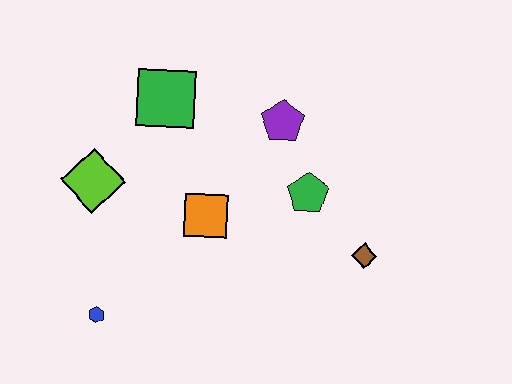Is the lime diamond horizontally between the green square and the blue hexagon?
No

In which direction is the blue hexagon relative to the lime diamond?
The blue hexagon is below the lime diamond.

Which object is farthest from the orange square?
The brown diamond is farthest from the orange square.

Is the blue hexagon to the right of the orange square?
No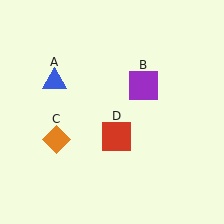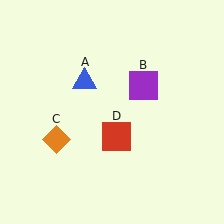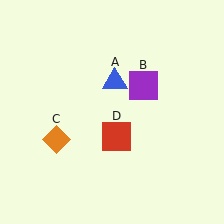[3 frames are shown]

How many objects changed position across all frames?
1 object changed position: blue triangle (object A).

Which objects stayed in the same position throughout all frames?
Purple square (object B) and orange diamond (object C) and red square (object D) remained stationary.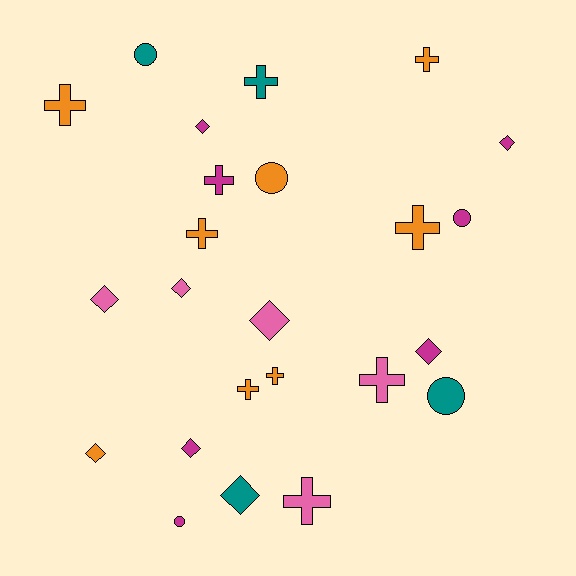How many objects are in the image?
There are 24 objects.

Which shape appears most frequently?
Cross, with 10 objects.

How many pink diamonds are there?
There are 3 pink diamonds.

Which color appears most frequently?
Orange, with 8 objects.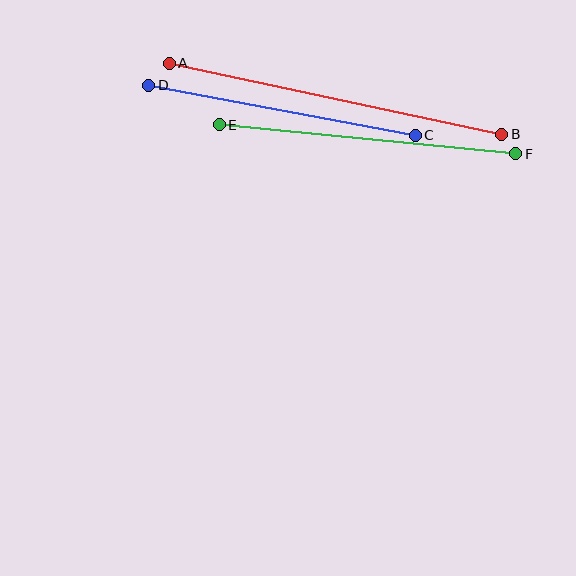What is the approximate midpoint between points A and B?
The midpoint is at approximately (335, 99) pixels.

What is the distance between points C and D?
The distance is approximately 271 pixels.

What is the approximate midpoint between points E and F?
The midpoint is at approximately (368, 139) pixels.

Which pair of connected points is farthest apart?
Points A and B are farthest apart.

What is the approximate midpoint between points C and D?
The midpoint is at approximately (282, 110) pixels.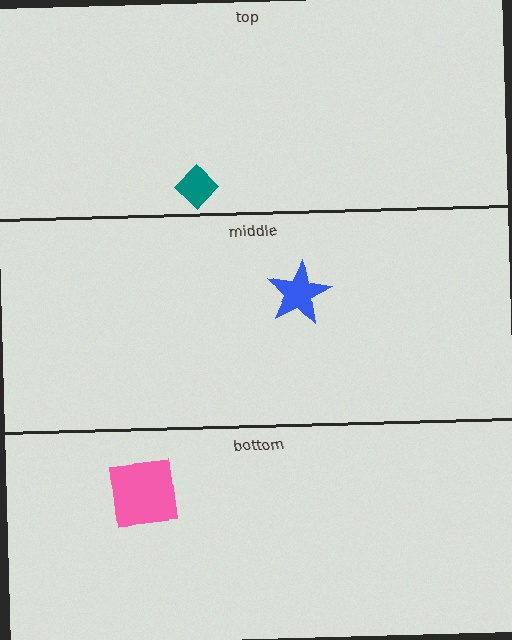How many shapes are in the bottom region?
1.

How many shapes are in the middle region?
1.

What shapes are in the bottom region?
The pink square.